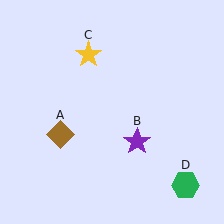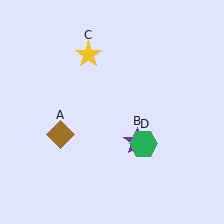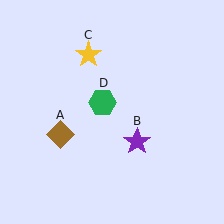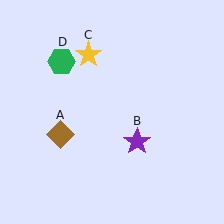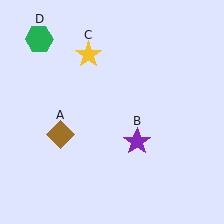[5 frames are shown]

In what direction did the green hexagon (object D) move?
The green hexagon (object D) moved up and to the left.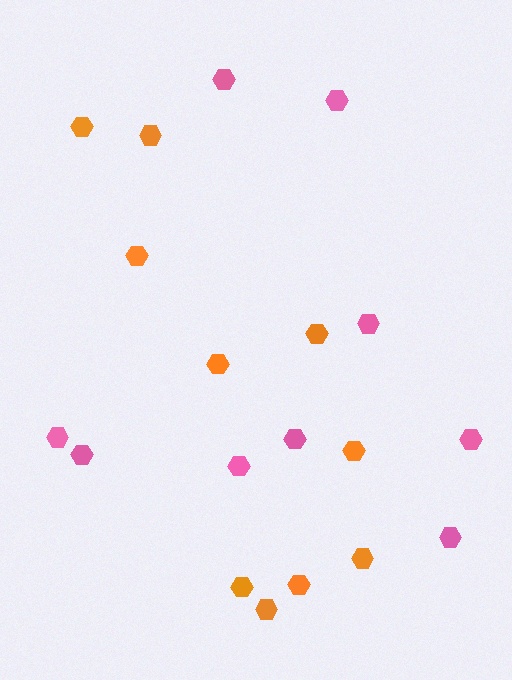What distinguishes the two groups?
There are 2 groups: one group of pink hexagons (9) and one group of orange hexagons (10).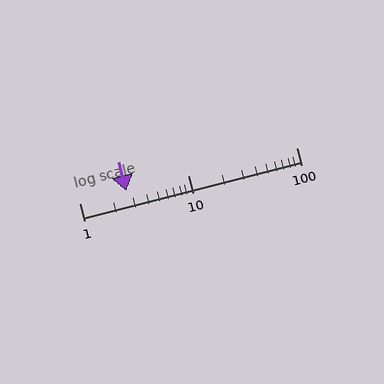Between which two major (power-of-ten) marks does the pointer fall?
The pointer is between 1 and 10.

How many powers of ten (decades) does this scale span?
The scale spans 2 decades, from 1 to 100.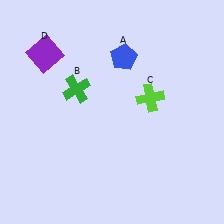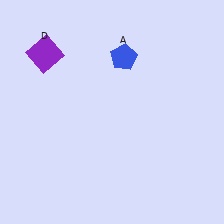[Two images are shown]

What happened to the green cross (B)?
The green cross (B) was removed in Image 2. It was in the top-left area of Image 1.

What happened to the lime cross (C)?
The lime cross (C) was removed in Image 2. It was in the top-right area of Image 1.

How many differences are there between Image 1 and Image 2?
There are 2 differences between the two images.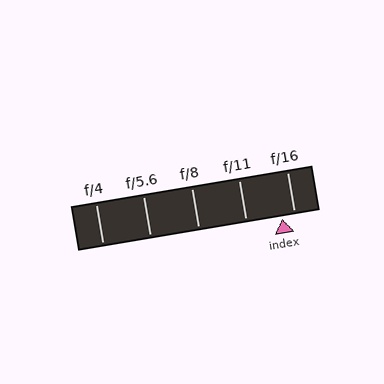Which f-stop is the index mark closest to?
The index mark is closest to f/16.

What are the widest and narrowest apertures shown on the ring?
The widest aperture shown is f/4 and the narrowest is f/16.